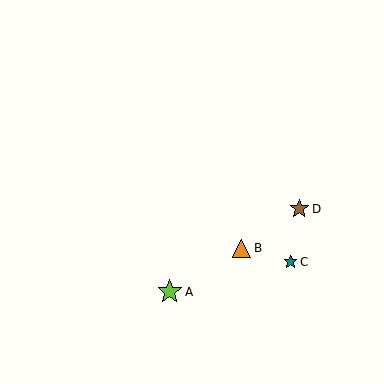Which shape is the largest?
The lime star (labeled A) is the largest.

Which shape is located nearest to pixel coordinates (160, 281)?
The lime star (labeled A) at (170, 292) is nearest to that location.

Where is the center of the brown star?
The center of the brown star is at (299, 209).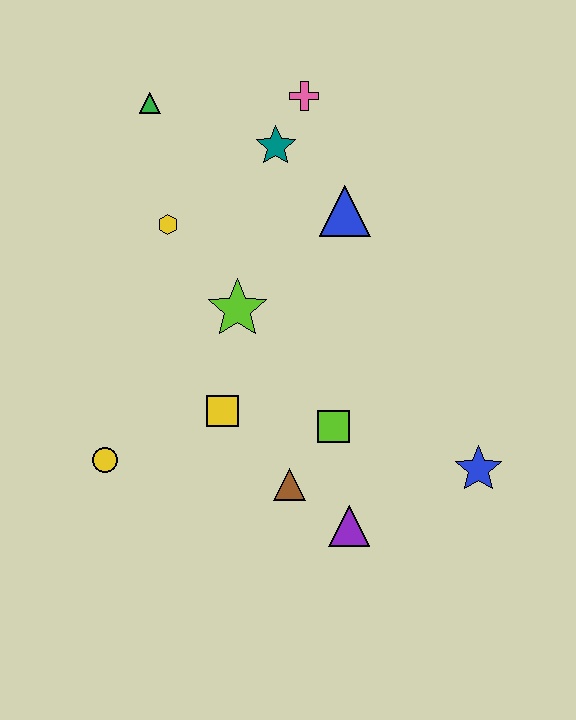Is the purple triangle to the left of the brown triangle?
No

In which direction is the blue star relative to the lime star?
The blue star is to the right of the lime star.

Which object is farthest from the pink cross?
The purple triangle is farthest from the pink cross.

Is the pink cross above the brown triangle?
Yes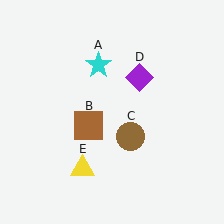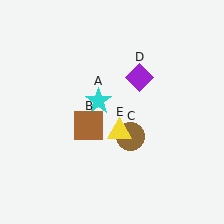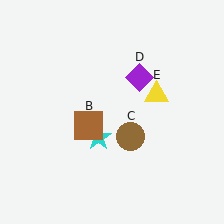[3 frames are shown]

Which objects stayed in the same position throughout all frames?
Brown square (object B) and brown circle (object C) and purple diamond (object D) remained stationary.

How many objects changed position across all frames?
2 objects changed position: cyan star (object A), yellow triangle (object E).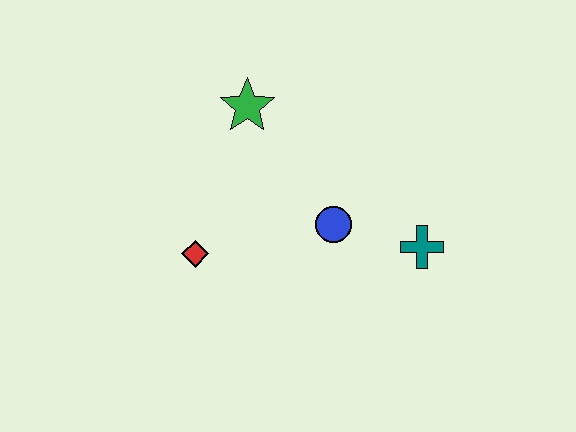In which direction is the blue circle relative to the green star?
The blue circle is below the green star.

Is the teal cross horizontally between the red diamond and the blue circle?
No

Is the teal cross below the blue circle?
Yes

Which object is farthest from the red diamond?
The teal cross is farthest from the red diamond.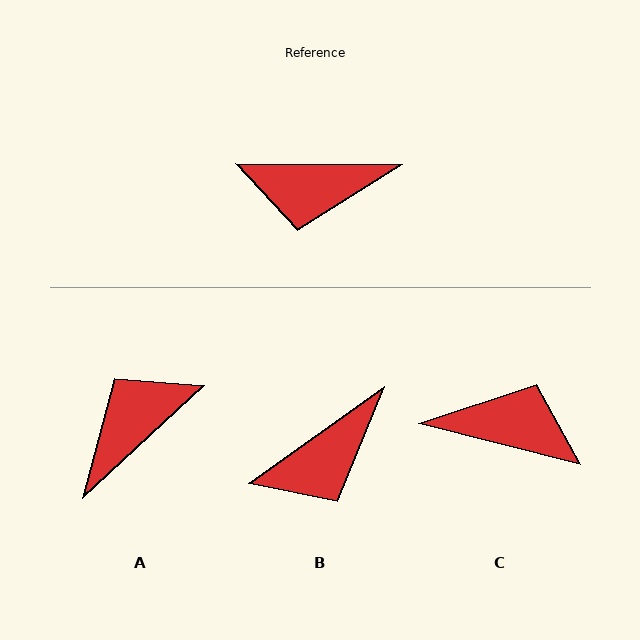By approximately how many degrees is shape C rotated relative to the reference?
Approximately 166 degrees counter-clockwise.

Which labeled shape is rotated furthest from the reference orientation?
C, about 166 degrees away.